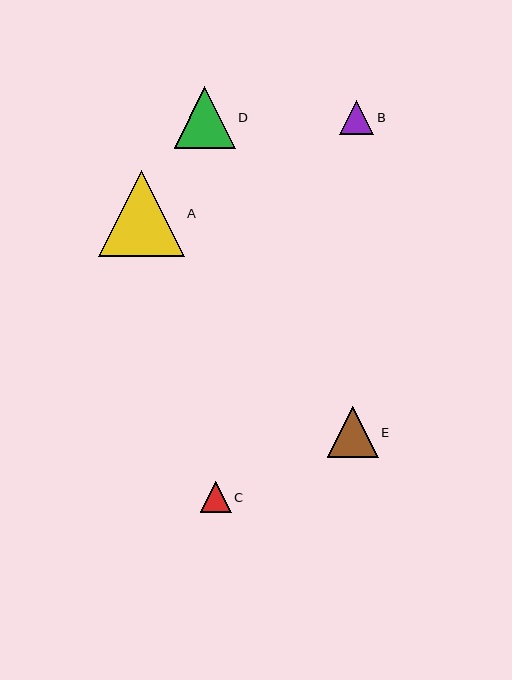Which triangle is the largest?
Triangle A is the largest with a size of approximately 86 pixels.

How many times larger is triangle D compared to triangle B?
Triangle D is approximately 1.8 times the size of triangle B.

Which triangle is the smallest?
Triangle C is the smallest with a size of approximately 31 pixels.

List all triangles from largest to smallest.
From largest to smallest: A, D, E, B, C.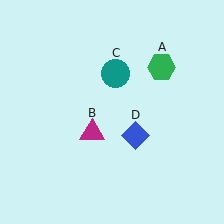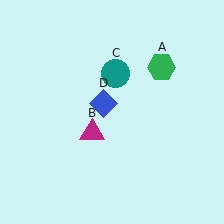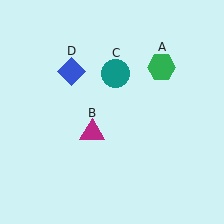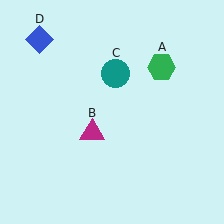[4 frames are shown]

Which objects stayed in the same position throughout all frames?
Green hexagon (object A) and magenta triangle (object B) and teal circle (object C) remained stationary.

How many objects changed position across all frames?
1 object changed position: blue diamond (object D).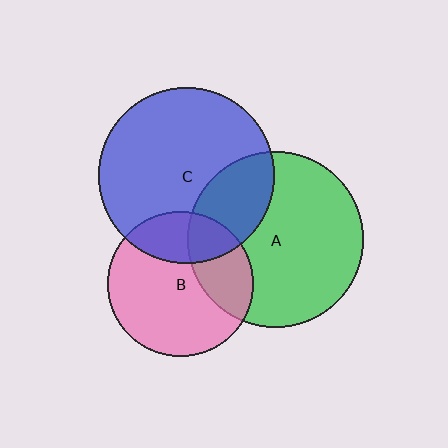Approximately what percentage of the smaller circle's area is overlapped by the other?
Approximately 25%.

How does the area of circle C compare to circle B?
Approximately 1.5 times.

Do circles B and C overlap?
Yes.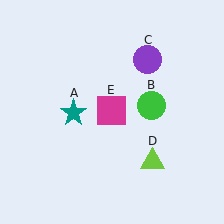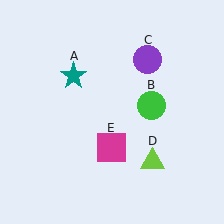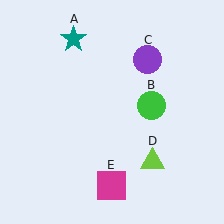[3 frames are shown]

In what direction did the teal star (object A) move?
The teal star (object A) moved up.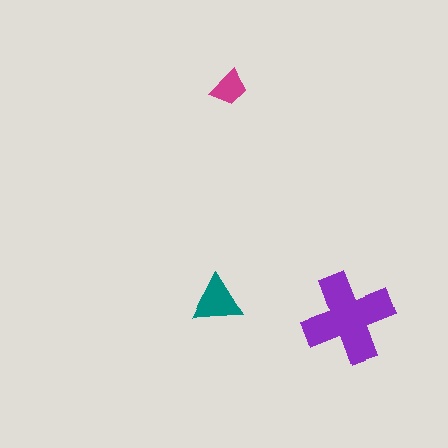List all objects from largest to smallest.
The purple cross, the teal triangle, the magenta trapezoid.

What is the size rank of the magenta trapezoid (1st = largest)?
3rd.